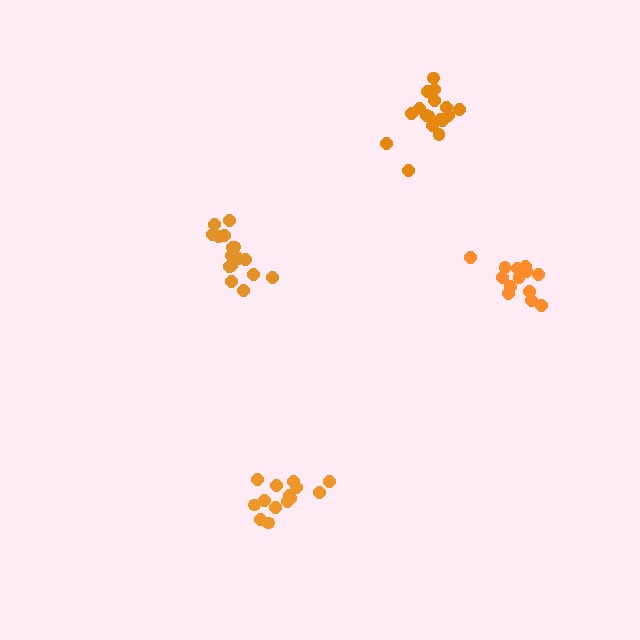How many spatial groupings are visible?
There are 4 spatial groupings.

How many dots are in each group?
Group 1: 13 dots, Group 2: 17 dots, Group 3: 17 dots, Group 4: 14 dots (61 total).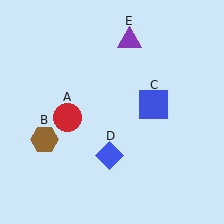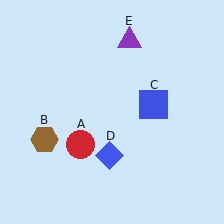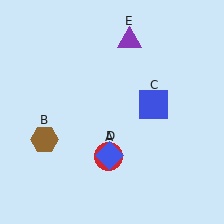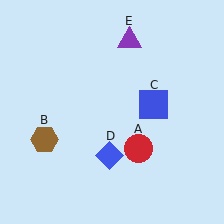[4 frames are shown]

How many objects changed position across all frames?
1 object changed position: red circle (object A).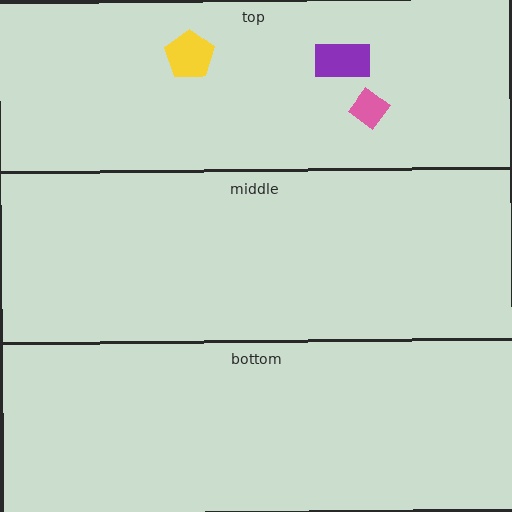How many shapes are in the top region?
3.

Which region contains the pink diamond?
The top region.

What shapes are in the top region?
The yellow pentagon, the purple rectangle, the pink diamond.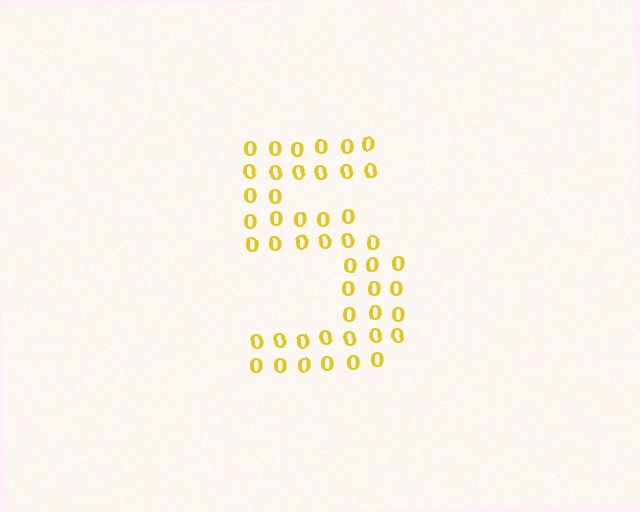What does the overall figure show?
The overall figure shows the digit 5.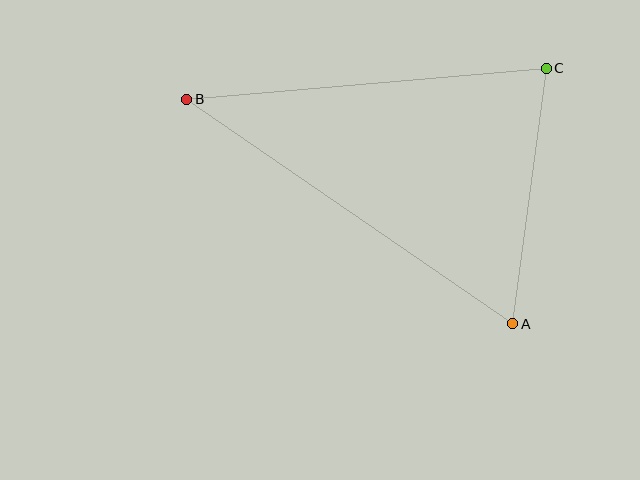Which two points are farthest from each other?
Points A and B are farthest from each other.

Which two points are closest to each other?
Points A and C are closest to each other.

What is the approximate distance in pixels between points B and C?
The distance between B and C is approximately 361 pixels.